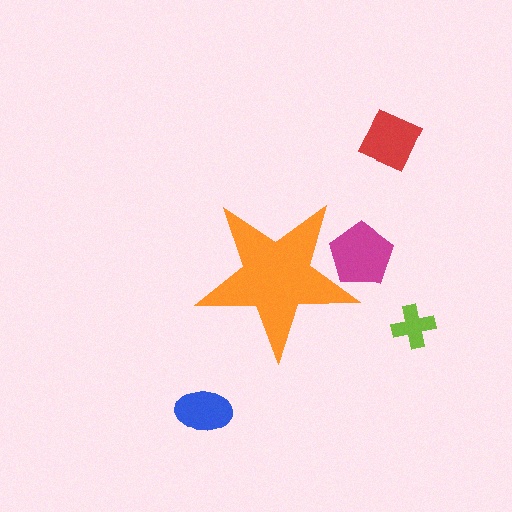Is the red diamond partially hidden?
No, the red diamond is fully visible.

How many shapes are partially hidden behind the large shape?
1 shape is partially hidden.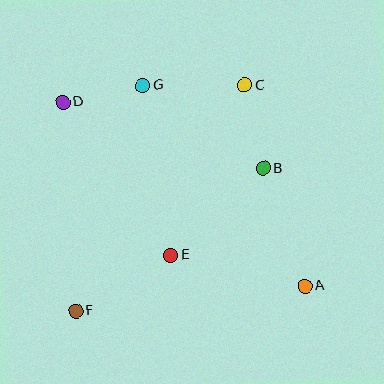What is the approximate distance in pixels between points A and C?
The distance between A and C is approximately 210 pixels.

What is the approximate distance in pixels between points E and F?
The distance between E and F is approximately 110 pixels.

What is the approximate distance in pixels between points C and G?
The distance between C and G is approximately 102 pixels.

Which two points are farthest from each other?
Points A and D are farthest from each other.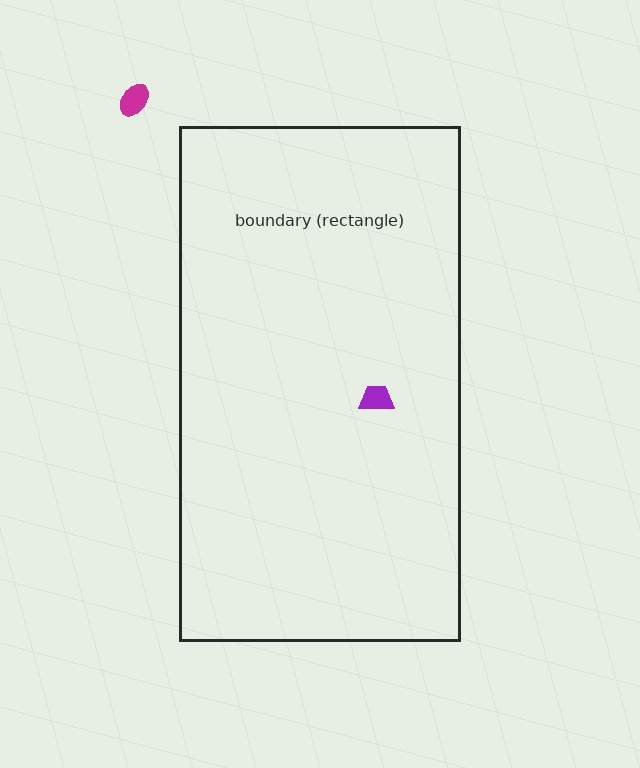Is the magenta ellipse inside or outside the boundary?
Outside.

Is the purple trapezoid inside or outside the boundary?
Inside.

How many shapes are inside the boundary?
1 inside, 1 outside.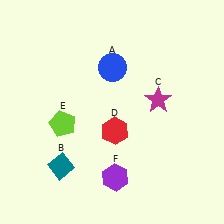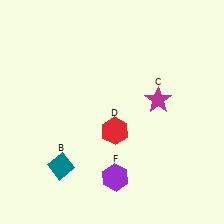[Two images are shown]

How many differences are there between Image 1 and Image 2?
There are 2 differences between the two images.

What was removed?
The blue circle (A), the lime pentagon (E) were removed in Image 2.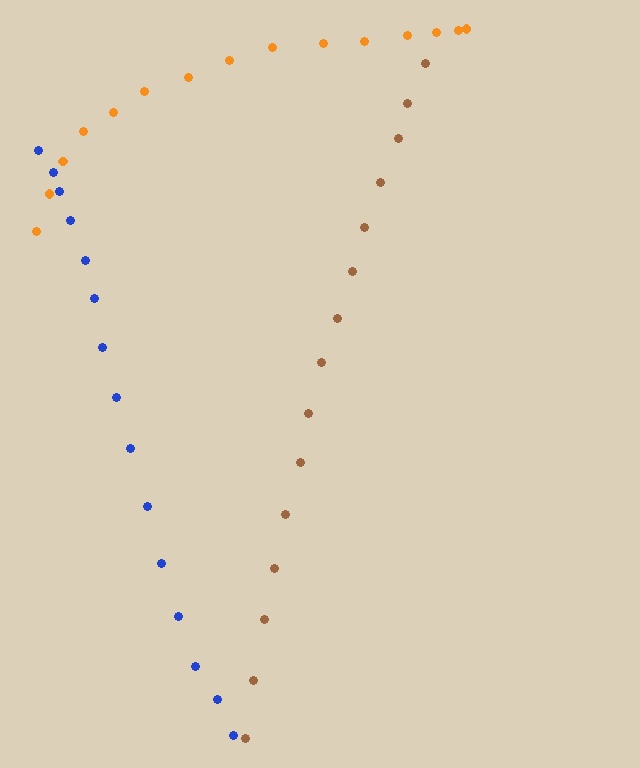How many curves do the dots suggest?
There are 3 distinct paths.